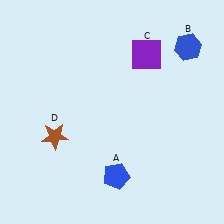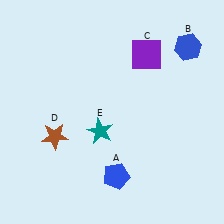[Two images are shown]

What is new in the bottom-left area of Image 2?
A teal star (E) was added in the bottom-left area of Image 2.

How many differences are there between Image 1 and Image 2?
There is 1 difference between the two images.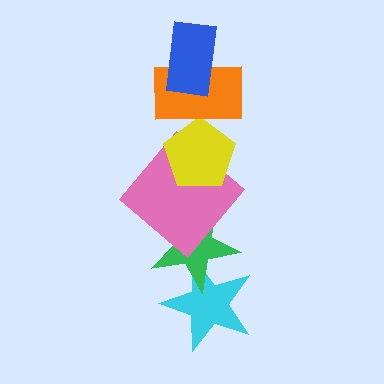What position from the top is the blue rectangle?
The blue rectangle is 1st from the top.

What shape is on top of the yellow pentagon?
The orange rectangle is on top of the yellow pentagon.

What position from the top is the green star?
The green star is 5th from the top.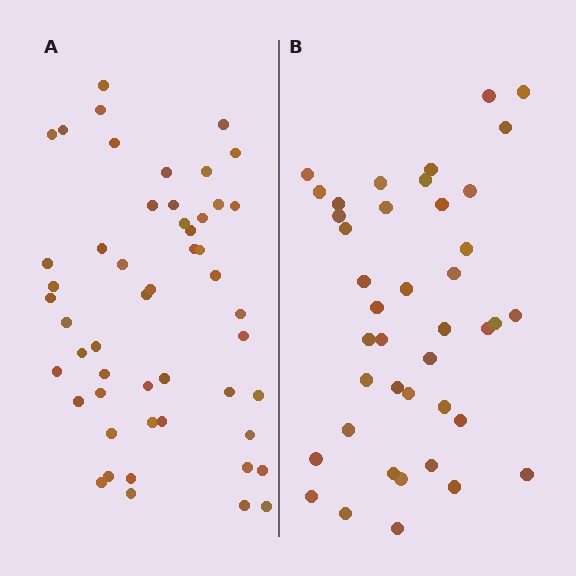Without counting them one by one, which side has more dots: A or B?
Region A (the left region) has more dots.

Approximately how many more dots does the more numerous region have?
Region A has roughly 10 or so more dots than region B.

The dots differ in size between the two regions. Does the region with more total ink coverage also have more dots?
No. Region B has more total ink coverage because its dots are larger, but region A actually contains more individual dots. Total area can be misleading — the number of items is what matters here.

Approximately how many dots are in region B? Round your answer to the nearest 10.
About 40 dots. (The exact count is 41, which rounds to 40.)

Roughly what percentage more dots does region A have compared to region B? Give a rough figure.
About 25% more.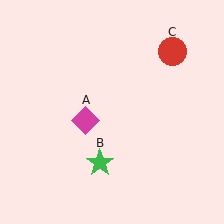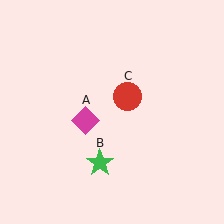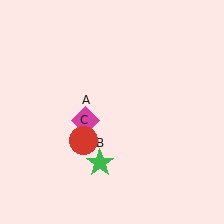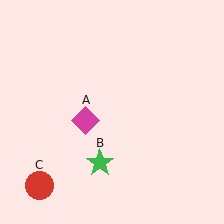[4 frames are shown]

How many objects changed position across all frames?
1 object changed position: red circle (object C).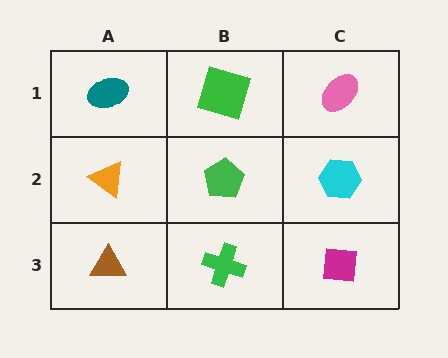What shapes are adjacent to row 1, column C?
A cyan hexagon (row 2, column C), a green square (row 1, column B).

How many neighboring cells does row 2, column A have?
3.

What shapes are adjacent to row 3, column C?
A cyan hexagon (row 2, column C), a green cross (row 3, column B).